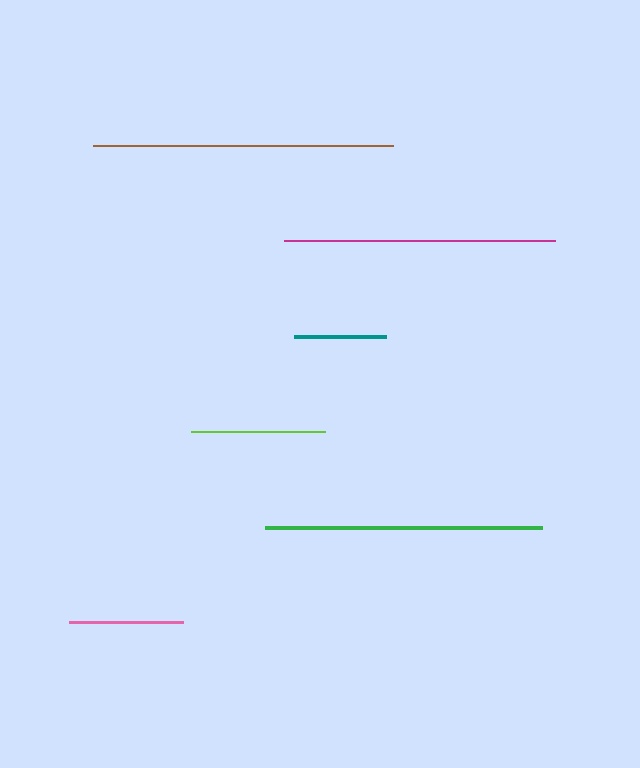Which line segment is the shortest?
The teal line is the shortest at approximately 92 pixels.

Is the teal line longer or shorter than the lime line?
The lime line is longer than the teal line.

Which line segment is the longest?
The brown line is the longest at approximately 300 pixels.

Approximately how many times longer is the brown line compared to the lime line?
The brown line is approximately 2.2 times the length of the lime line.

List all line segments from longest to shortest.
From longest to shortest: brown, green, magenta, lime, pink, teal.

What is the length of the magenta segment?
The magenta segment is approximately 271 pixels long.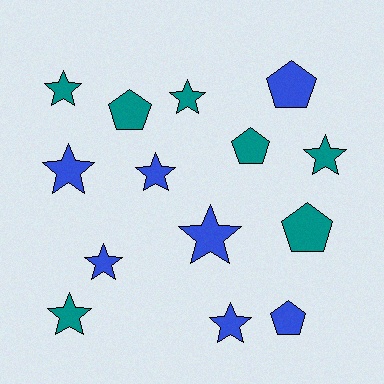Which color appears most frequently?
Teal, with 7 objects.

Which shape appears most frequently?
Star, with 9 objects.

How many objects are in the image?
There are 14 objects.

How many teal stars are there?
There are 4 teal stars.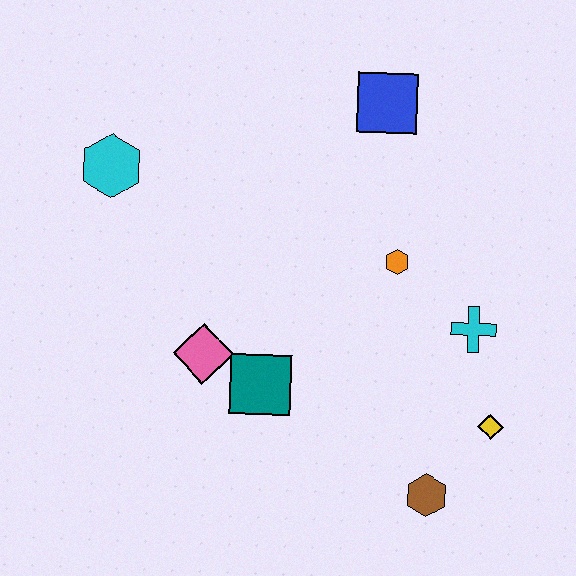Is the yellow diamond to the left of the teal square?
No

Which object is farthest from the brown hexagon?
The cyan hexagon is farthest from the brown hexagon.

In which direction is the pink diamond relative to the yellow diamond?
The pink diamond is to the left of the yellow diamond.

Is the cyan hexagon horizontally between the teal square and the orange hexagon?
No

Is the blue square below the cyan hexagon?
No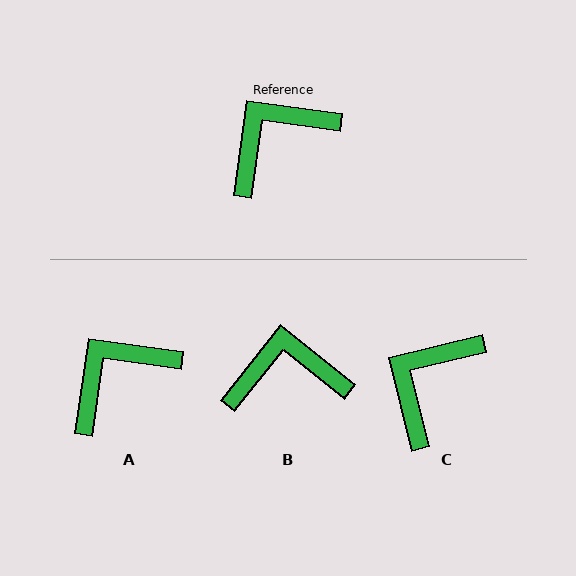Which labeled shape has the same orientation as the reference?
A.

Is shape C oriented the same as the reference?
No, it is off by about 22 degrees.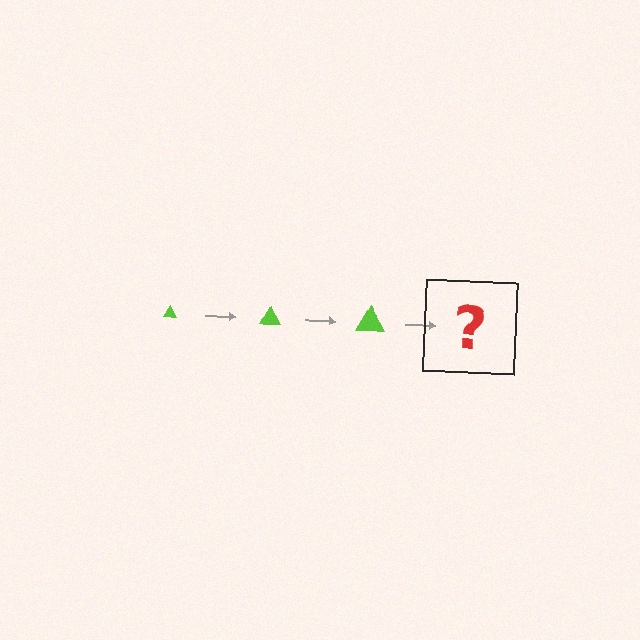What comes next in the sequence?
The next element should be a lime triangle, larger than the previous one.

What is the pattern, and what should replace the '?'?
The pattern is that the triangle gets progressively larger each step. The '?' should be a lime triangle, larger than the previous one.